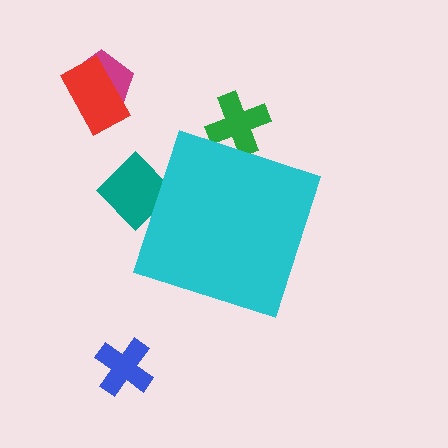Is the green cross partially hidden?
Yes, the green cross is partially hidden behind the cyan diamond.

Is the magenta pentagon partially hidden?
No, the magenta pentagon is fully visible.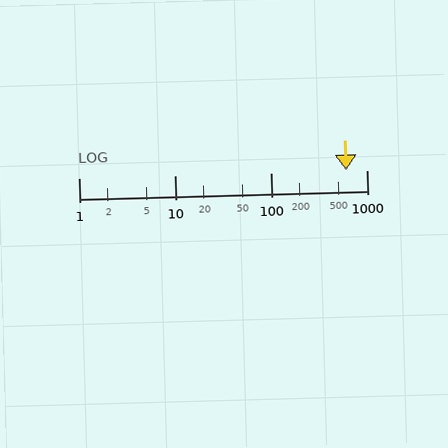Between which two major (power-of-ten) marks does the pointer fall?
The pointer is between 100 and 1000.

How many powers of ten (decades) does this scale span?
The scale spans 3 decades, from 1 to 1000.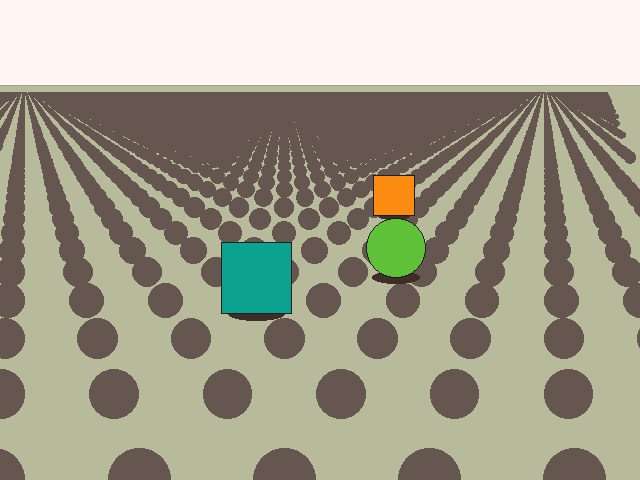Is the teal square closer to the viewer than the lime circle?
Yes. The teal square is closer — you can tell from the texture gradient: the ground texture is coarser near it.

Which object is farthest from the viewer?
The orange square is farthest from the viewer. It appears smaller and the ground texture around it is denser.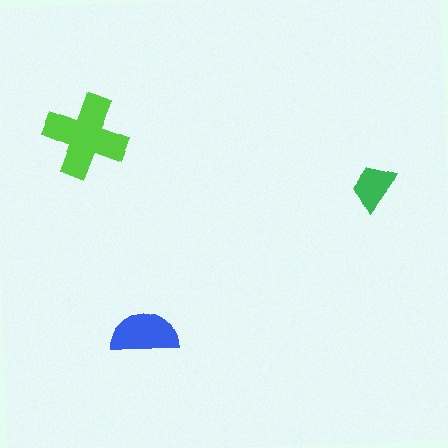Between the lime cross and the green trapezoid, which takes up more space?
The lime cross.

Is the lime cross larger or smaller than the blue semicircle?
Larger.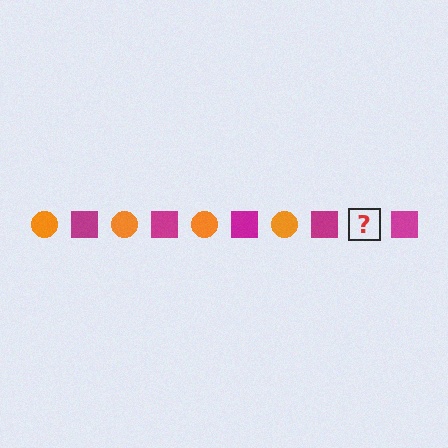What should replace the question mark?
The question mark should be replaced with an orange circle.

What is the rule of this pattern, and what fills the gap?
The rule is that the pattern alternates between orange circle and magenta square. The gap should be filled with an orange circle.